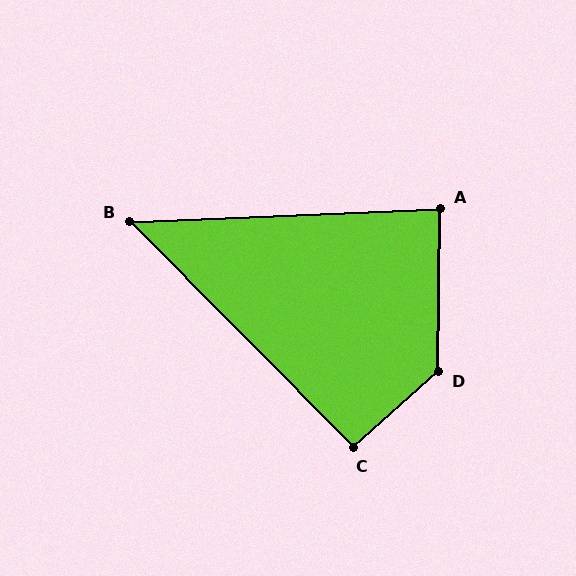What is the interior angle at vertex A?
Approximately 87 degrees (approximately right).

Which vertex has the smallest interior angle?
B, at approximately 48 degrees.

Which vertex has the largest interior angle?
D, at approximately 132 degrees.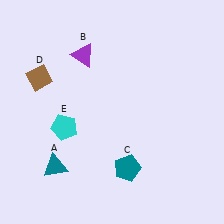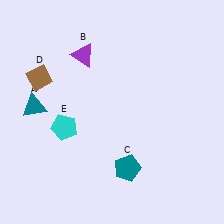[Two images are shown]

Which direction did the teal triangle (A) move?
The teal triangle (A) moved up.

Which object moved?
The teal triangle (A) moved up.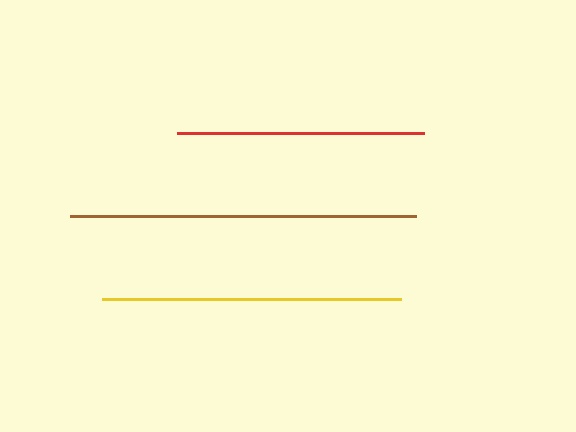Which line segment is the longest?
The brown line is the longest at approximately 345 pixels.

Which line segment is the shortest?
The red line is the shortest at approximately 247 pixels.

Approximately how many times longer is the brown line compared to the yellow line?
The brown line is approximately 1.2 times the length of the yellow line.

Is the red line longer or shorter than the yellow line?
The yellow line is longer than the red line.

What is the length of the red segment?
The red segment is approximately 247 pixels long.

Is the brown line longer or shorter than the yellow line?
The brown line is longer than the yellow line.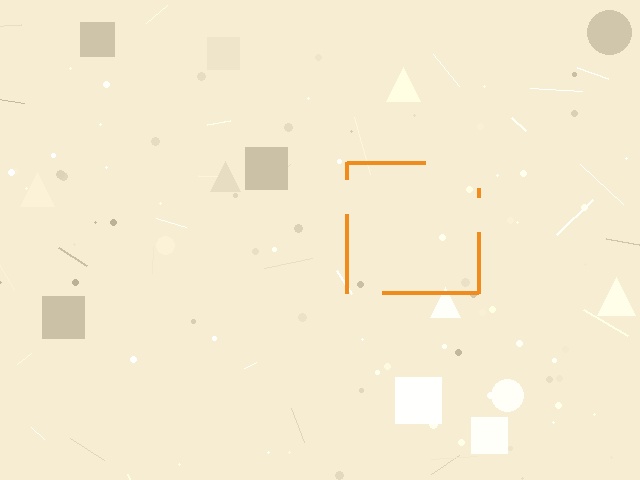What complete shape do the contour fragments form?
The contour fragments form a square.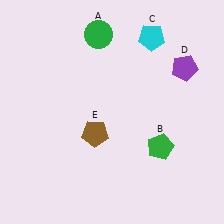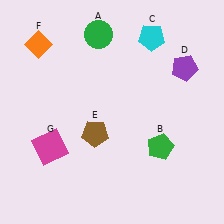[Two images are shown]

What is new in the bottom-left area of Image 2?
A magenta square (G) was added in the bottom-left area of Image 2.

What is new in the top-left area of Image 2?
An orange diamond (F) was added in the top-left area of Image 2.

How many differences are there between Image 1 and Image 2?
There are 2 differences between the two images.